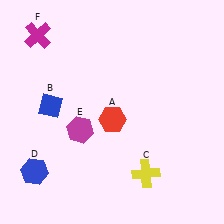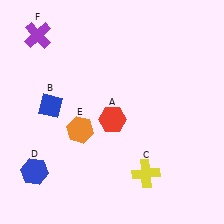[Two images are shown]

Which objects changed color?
E changed from magenta to orange. F changed from magenta to purple.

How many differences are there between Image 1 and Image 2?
There are 2 differences between the two images.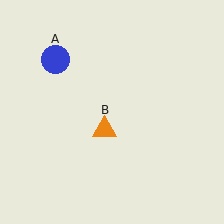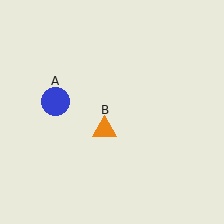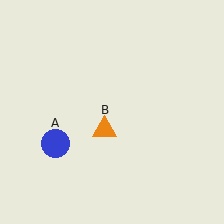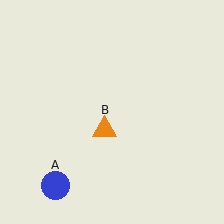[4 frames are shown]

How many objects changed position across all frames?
1 object changed position: blue circle (object A).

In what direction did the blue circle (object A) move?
The blue circle (object A) moved down.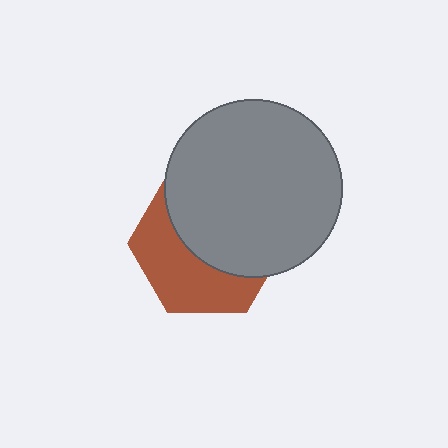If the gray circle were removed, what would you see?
You would see the complete brown hexagon.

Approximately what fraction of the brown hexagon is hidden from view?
Roughly 56% of the brown hexagon is hidden behind the gray circle.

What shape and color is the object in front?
The object in front is a gray circle.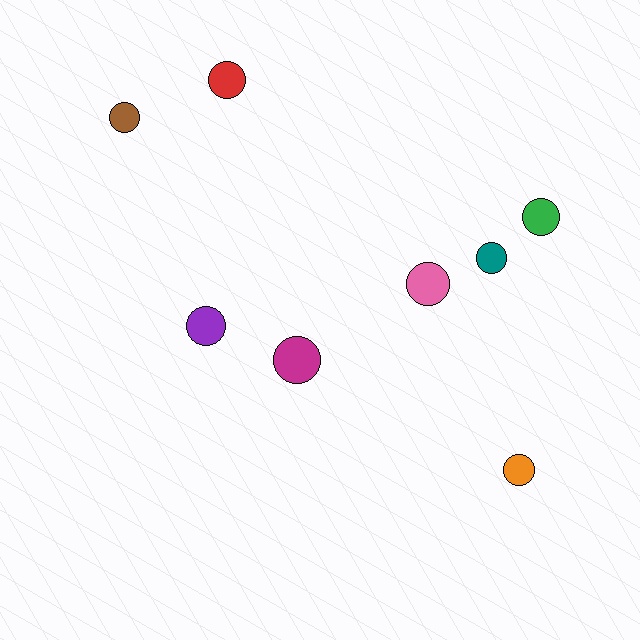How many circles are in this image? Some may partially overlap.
There are 8 circles.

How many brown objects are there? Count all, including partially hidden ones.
There is 1 brown object.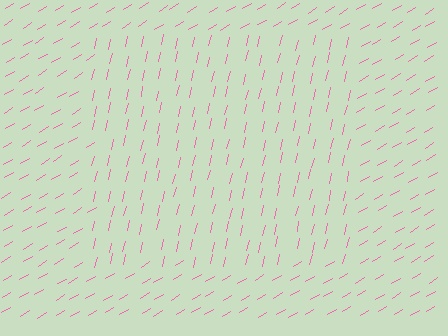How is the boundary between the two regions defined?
The boundary is defined purely by a change in line orientation (approximately 45 degrees difference). All lines are the same color and thickness.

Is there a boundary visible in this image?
Yes, there is a texture boundary formed by a change in line orientation.